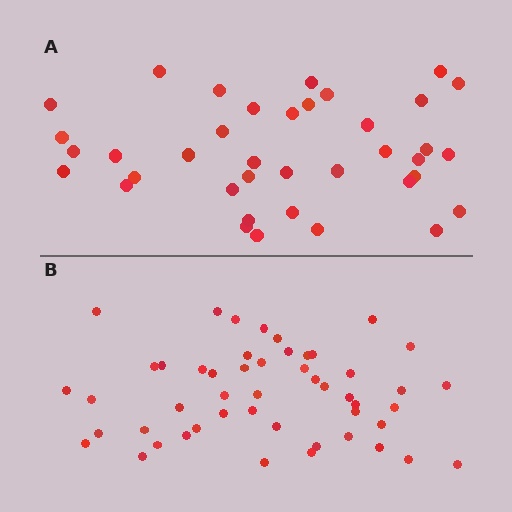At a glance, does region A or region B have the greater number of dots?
Region B (the bottom region) has more dots.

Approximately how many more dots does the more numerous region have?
Region B has roughly 12 or so more dots than region A.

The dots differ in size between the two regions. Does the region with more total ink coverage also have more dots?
No. Region A has more total ink coverage because its dots are larger, but region B actually contains more individual dots. Total area can be misleading — the number of items is what matters here.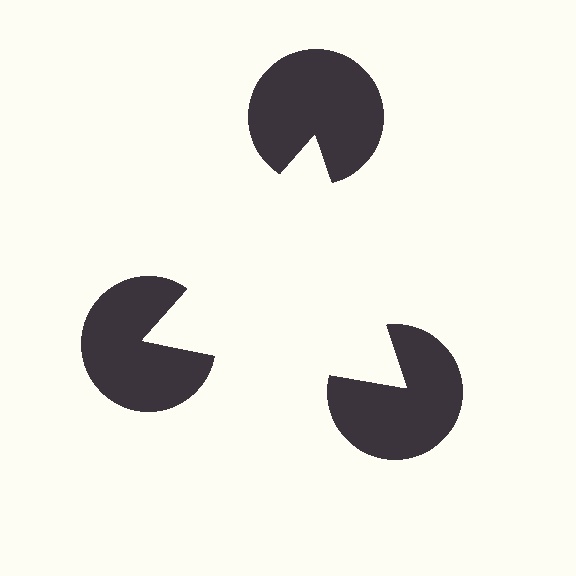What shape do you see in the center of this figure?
An illusory triangle — its edges are inferred from the aligned wedge cuts in the pac-man discs, not physically drawn.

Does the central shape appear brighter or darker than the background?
It typically appears slightly brighter than the background, even though no actual brightness change is drawn.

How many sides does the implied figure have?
3 sides.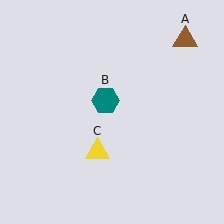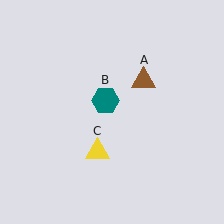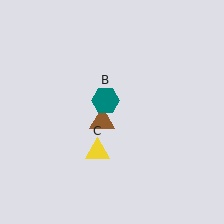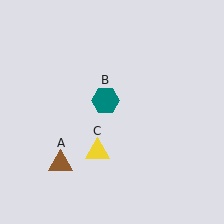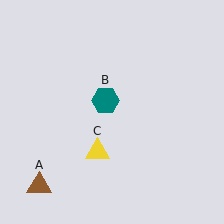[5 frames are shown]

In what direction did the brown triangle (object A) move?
The brown triangle (object A) moved down and to the left.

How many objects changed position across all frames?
1 object changed position: brown triangle (object A).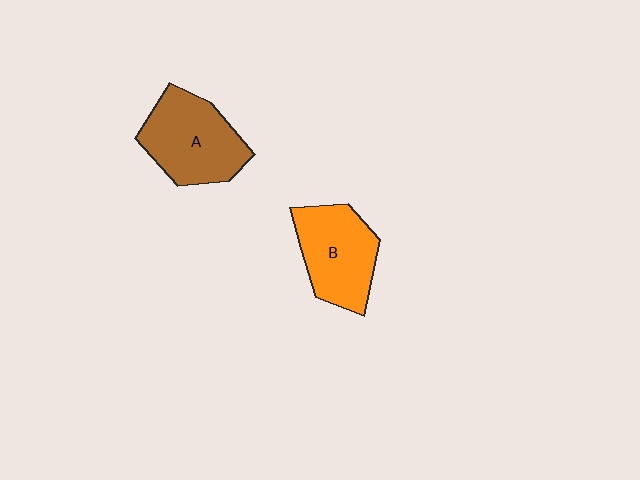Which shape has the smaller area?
Shape B (orange).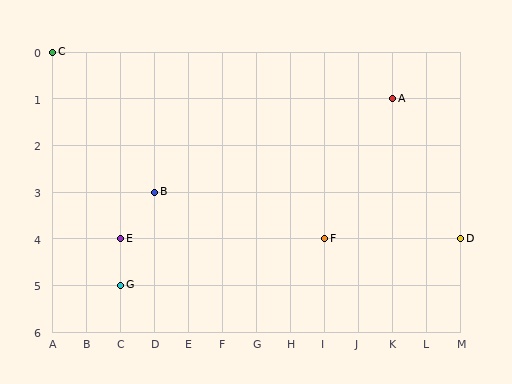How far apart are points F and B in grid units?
Points F and B are 5 columns and 1 row apart (about 5.1 grid units diagonally).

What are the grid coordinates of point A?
Point A is at grid coordinates (K, 1).